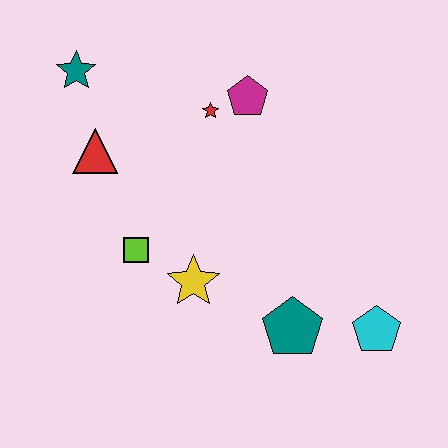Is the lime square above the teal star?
No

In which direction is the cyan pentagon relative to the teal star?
The cyan pentagon is to the right of the teal star.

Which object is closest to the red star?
The magenta pentagon is closest to the red star.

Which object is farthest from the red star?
The cyan pentagon is farthest from the red star.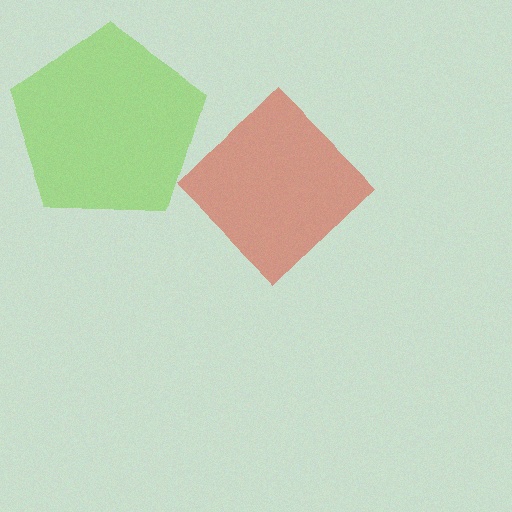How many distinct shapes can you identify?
There are 2 distinct shapes: a lime pentagon, a red diamond.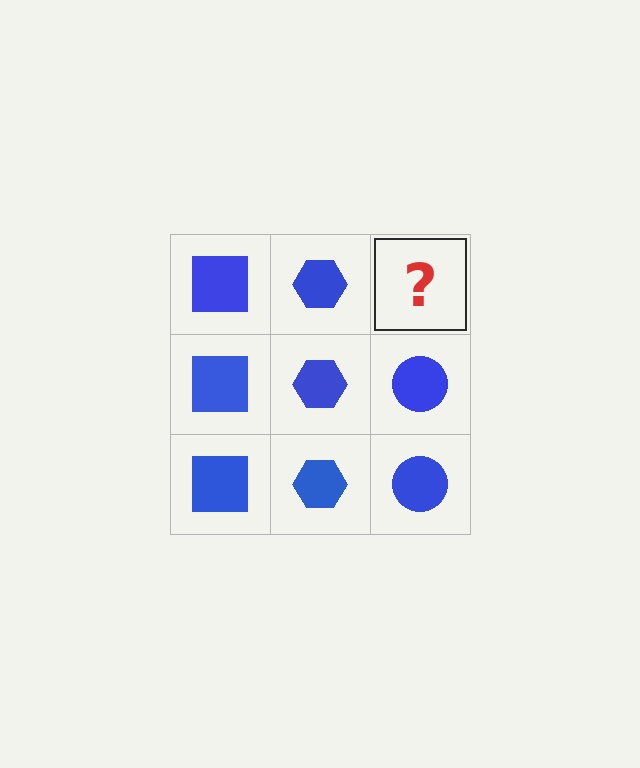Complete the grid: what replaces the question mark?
The question mark should be replaced with a blue circle.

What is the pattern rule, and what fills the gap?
The rule is that each column has a consistent shape. The gap should be filled with a blue circle.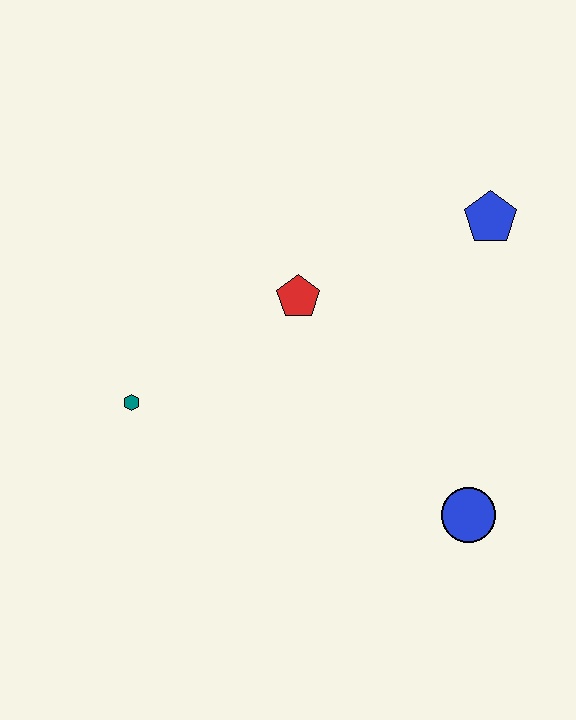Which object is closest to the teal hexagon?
The red pentagon is closest to the teal hexagon.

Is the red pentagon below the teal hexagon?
No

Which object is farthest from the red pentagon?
The blue circle is farthest from the red pentagon.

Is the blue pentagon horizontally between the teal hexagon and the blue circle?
No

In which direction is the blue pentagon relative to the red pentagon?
The blue pentagon is to the right of the red pentagon.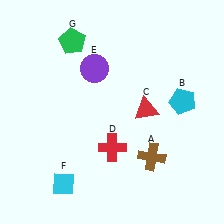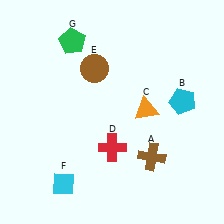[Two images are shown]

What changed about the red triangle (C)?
In Image 1, C is red. In Image 2, it changed to orange.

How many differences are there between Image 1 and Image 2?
There are 2 differences between the two images.